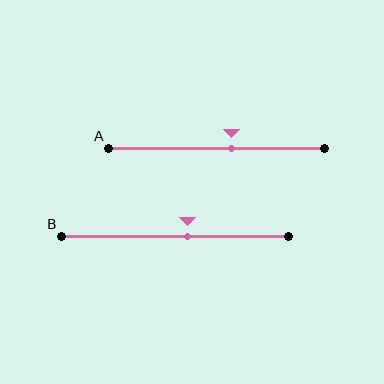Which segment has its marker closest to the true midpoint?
Segment B has its marker closest to the true midpoint.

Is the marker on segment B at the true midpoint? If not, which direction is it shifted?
No, the marker on segment B is shifted to the right by about 6% of the segment length.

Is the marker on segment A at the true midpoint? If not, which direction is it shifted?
No, the marker on segment A is shifted to the right by about 7% of the segment length.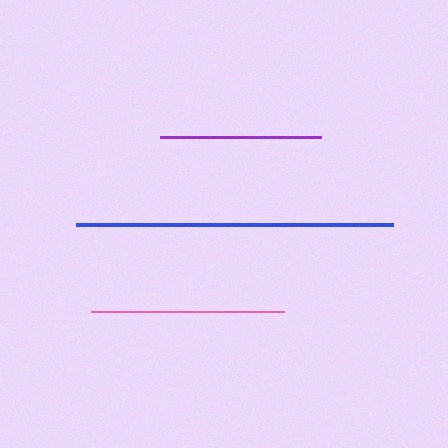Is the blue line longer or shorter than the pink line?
The blue line is longer than the pink line.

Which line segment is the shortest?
The purple line is the shortest at approximately 162 pixels.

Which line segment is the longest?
The blue line is the longest at approximately 317 pixels.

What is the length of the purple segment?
The purple segment is approximately 162 pixels long.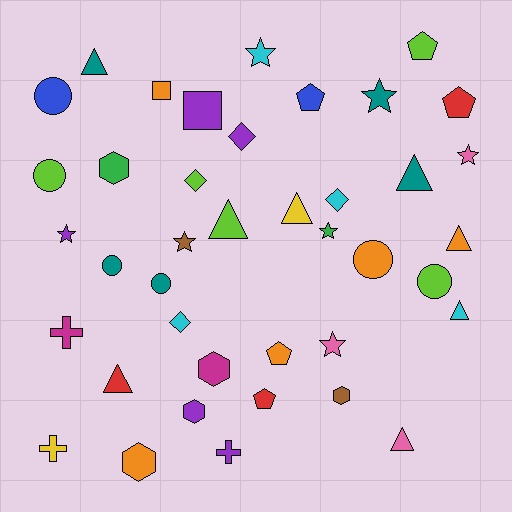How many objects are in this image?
There are 40 objects.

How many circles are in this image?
There are 6 circles.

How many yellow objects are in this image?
There are 2 yellow objects.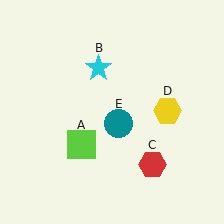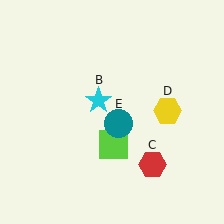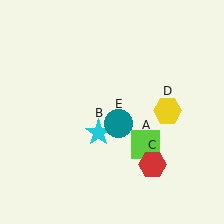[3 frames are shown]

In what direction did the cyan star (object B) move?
The cyan star (object B) moved down.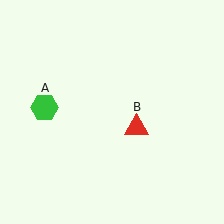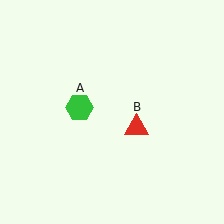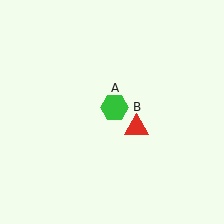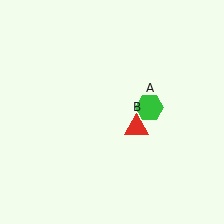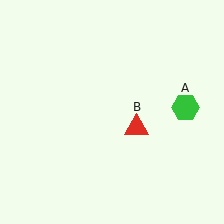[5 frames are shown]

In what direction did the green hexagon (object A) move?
The green hexagon (object A) moved right.